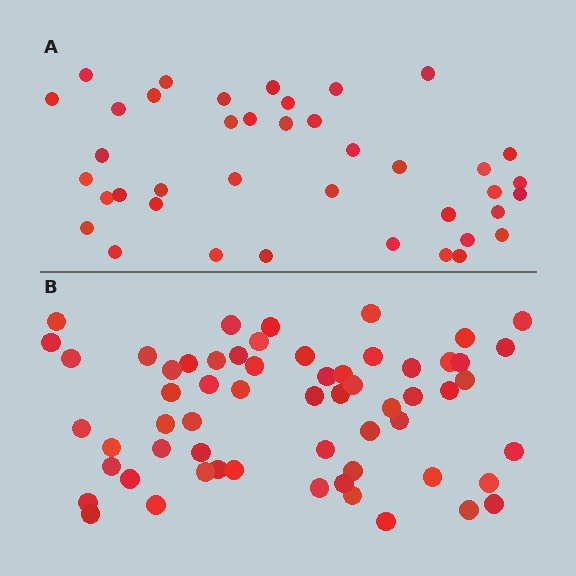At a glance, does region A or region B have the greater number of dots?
Region B (the bottom region) has more dots.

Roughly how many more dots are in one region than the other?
Region B has approximately 20 more dots than region A.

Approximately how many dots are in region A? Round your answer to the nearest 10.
About 40 dots.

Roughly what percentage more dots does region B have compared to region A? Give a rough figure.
About 50% more.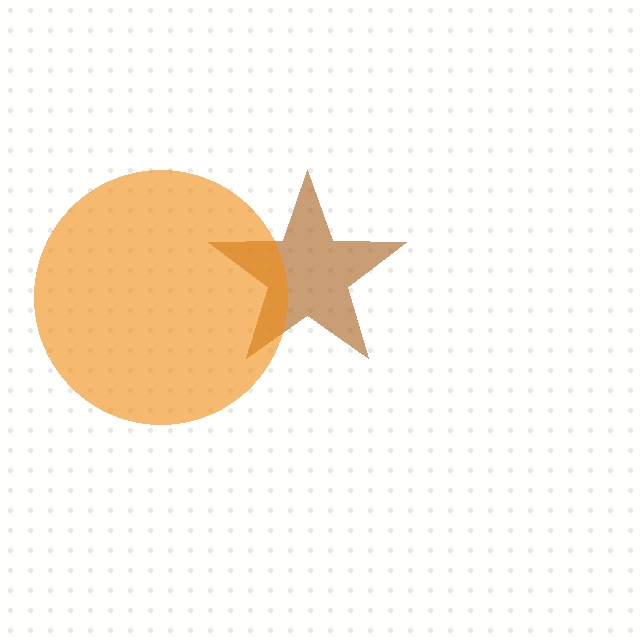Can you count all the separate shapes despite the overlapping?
Yes, there are 2 separate shapes.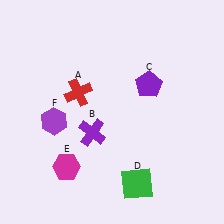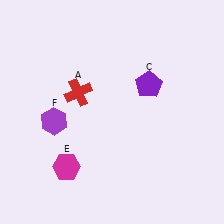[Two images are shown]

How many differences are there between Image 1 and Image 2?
There are 2 differences between the two images.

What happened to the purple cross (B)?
The purple cross (B) was removed in Image 2. It was in the bottom-left area of Image 1.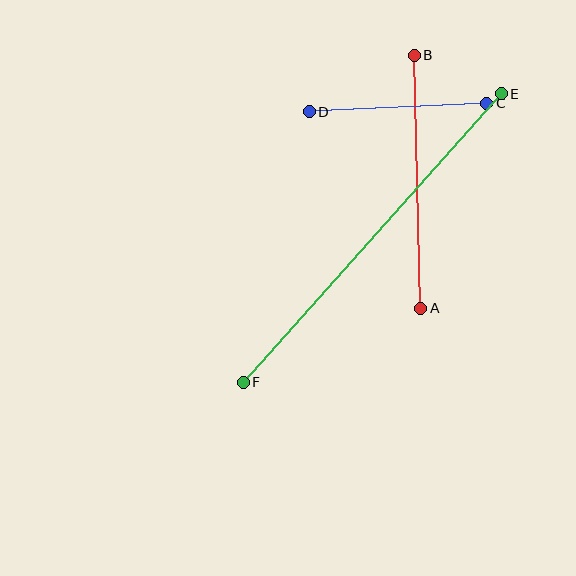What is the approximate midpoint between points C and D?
The midpoint is at approximately (398, 107) pixels.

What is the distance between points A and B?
The distance is approximately 253 pixels.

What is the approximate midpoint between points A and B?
The midpoint is at approximately (417, 182) pixels.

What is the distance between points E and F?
The distance is approximately 387 pixels.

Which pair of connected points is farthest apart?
Points E and F are farthest apart.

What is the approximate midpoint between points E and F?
The midpoint is at approximately (372, 238) pixels.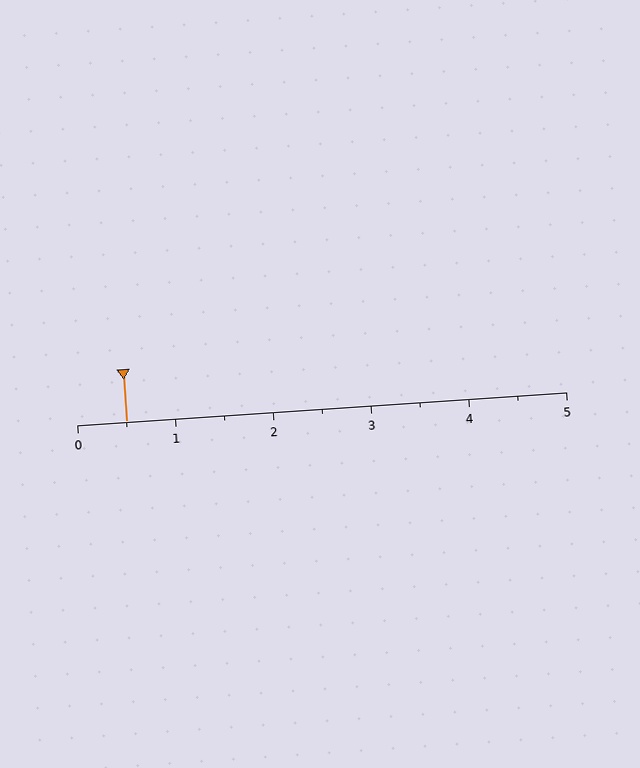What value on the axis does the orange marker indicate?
The marker indicates approximately 0.5.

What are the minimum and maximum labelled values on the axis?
The axis runs from 0 to 5.